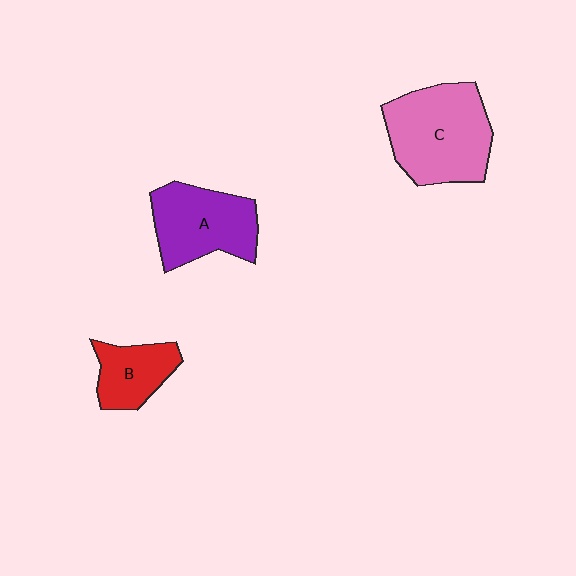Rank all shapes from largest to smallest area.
From largest to smallest: C (pink), A (purple), B (red).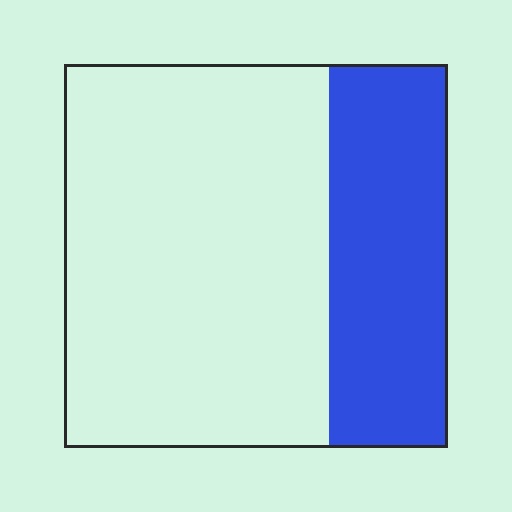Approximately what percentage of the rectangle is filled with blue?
Approximately 30%.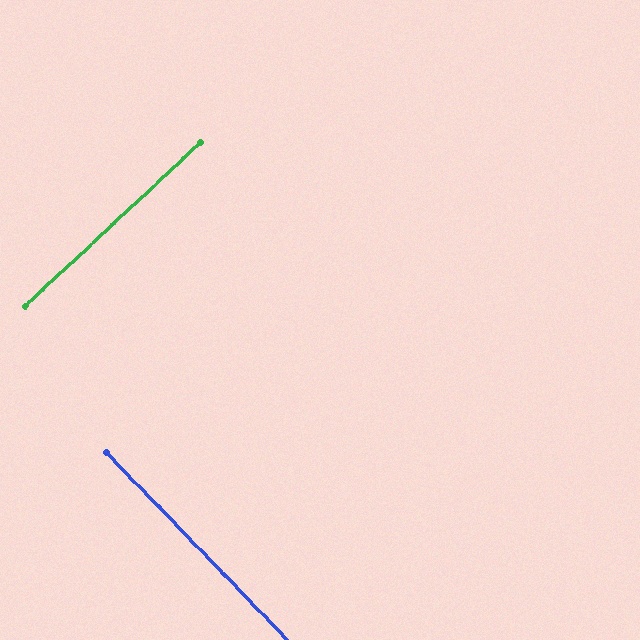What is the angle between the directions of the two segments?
Approximately 89 degrees.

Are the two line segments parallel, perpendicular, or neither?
Perpendicular — they meet at approximately 89°.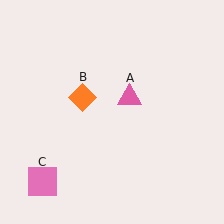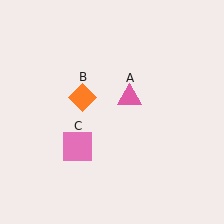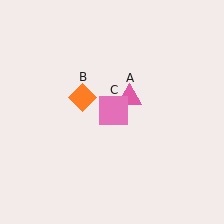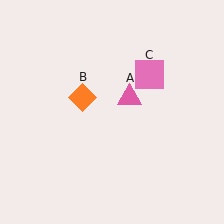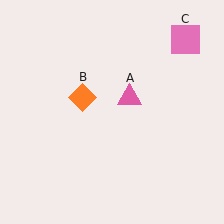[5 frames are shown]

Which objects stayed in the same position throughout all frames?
Pink triangle (object A) and orange diamond (object B) remained stationary.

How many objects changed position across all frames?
1 object changed position: pink square (object C).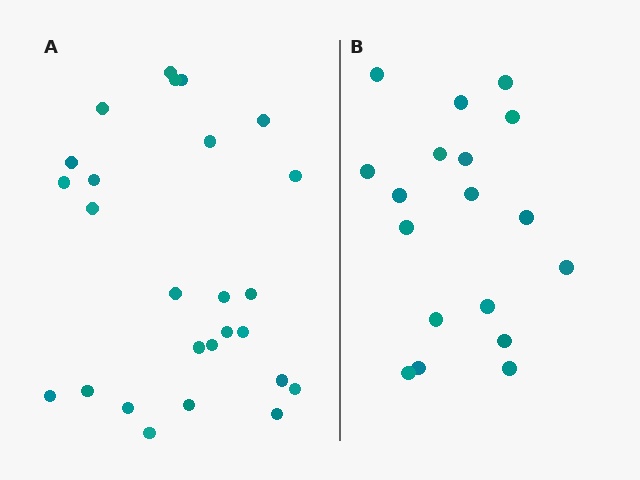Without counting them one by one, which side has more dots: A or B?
Region A (the left region) has more dots.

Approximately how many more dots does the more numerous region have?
Region A has roughly 8 or so more dots than region B.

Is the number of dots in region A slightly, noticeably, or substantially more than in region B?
Region A has noticeably more, but not dramatically so. The ratio is roughly 1.4 to 1.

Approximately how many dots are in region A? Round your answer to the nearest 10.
About 30 dots. (The exact count is 26, which rounds to 30.)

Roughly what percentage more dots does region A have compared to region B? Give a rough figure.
About 45% more.